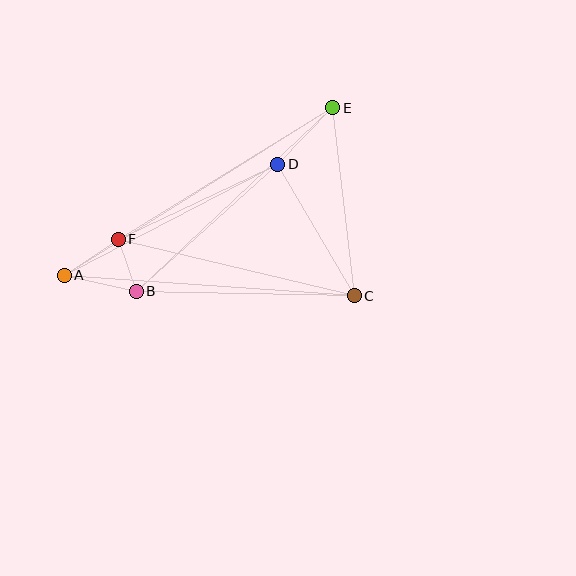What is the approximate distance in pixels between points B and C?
The distance between B and C is approximately 218 pixels.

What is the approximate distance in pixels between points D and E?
The distance between D and E is approximately 78 pixels.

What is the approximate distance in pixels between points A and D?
The distance between A and D is approximately 241 pixels.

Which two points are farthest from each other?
Points A and E are farthest from each other.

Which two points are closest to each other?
Points B and F are closest to each other.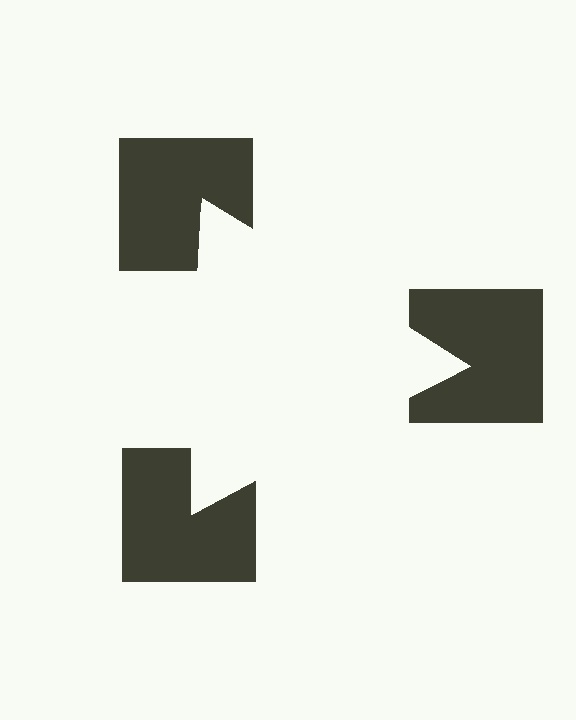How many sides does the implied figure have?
3 sides.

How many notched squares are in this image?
There are 3 — one at each vertex of the illusory triangle.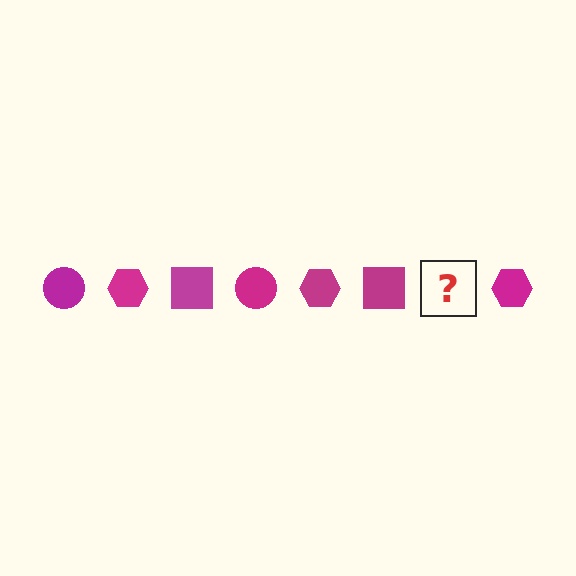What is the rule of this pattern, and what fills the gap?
The rule is that the pattern cycles through circle, hexagon, square shapes in magenta. The gap should be filled with a magenta circle.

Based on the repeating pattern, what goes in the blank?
The blank should be a magenta circle.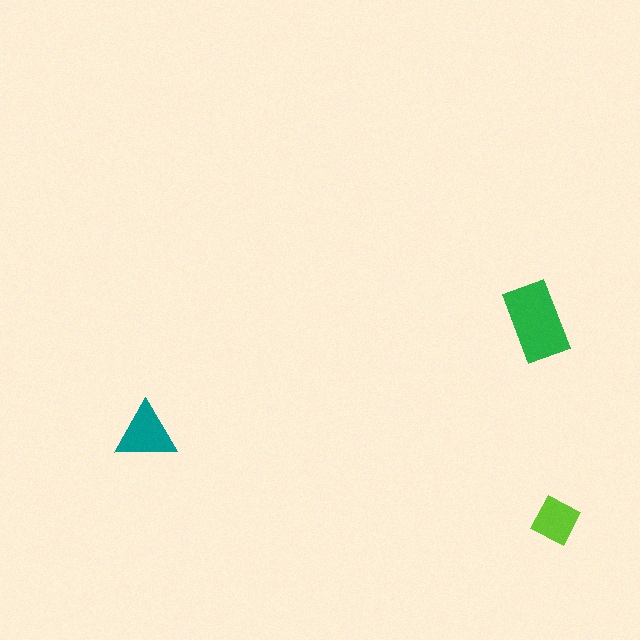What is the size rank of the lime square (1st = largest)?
3rd.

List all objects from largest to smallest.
The green rectangle, the teal triangle, the lime square.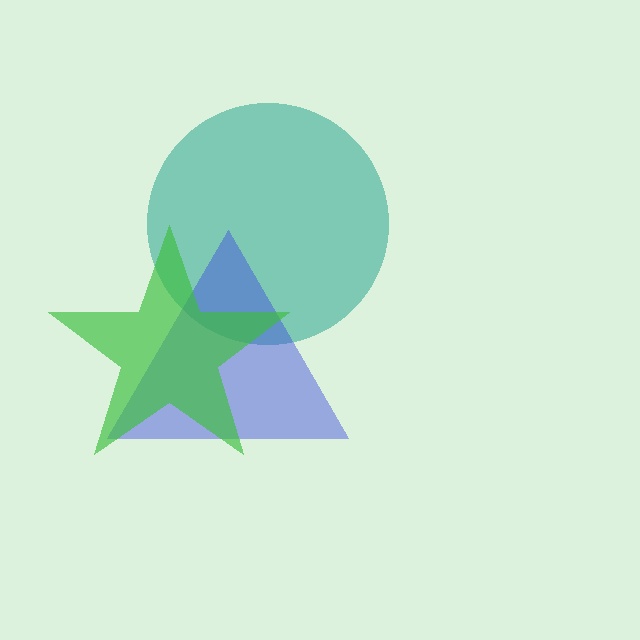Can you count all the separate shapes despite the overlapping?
Yes, there are 3 separate shapes.